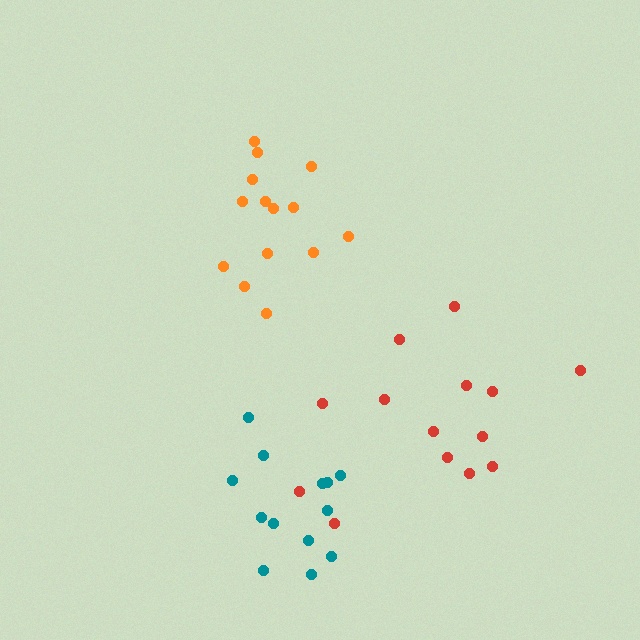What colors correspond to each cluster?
The clusters are colored: orange, teal, red.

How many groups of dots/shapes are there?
There are 3 groups.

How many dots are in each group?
Group 1: 14 dots, Group 2: 13 dots, Group 3: 14 dots (41 total).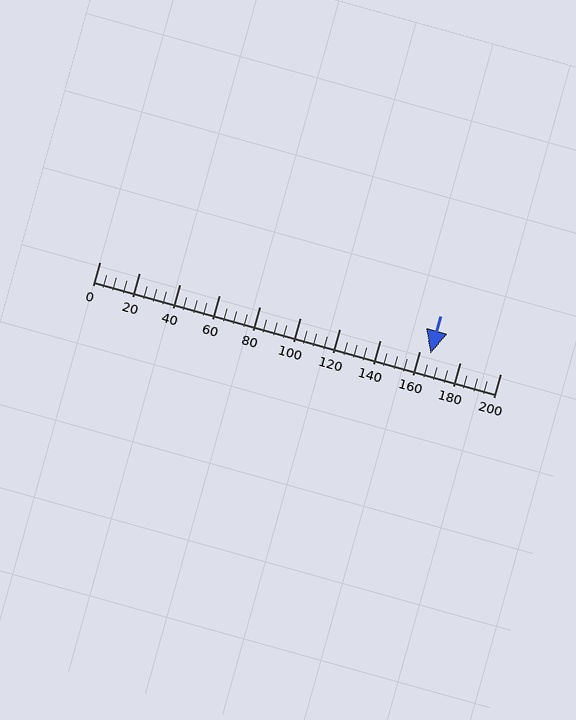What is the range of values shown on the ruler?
The ruler shows values from 0 to 200.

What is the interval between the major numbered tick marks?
The major tick marks are spaced 20 units apart.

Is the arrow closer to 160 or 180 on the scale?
The arrow is closer to 160.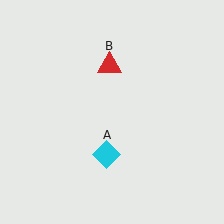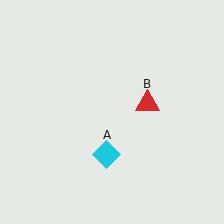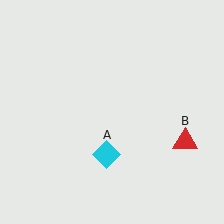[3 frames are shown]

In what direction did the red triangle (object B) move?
The red triangle (object B) moved down and to the right.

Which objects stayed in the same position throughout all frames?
Cyan diamond (object A) remained stationary.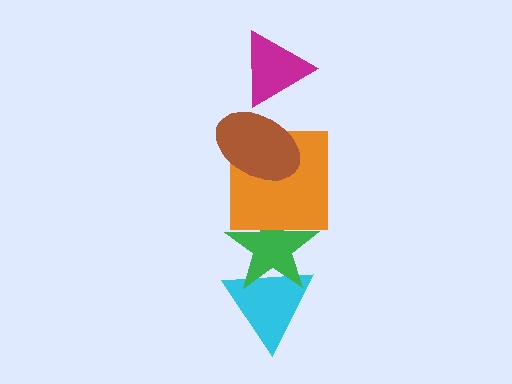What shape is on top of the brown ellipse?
The magenta triangle is on top of the brown ellipse.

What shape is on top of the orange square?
The brown ellipse is on top of the orange square.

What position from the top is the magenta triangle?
The magenta triangle is 1st from the top.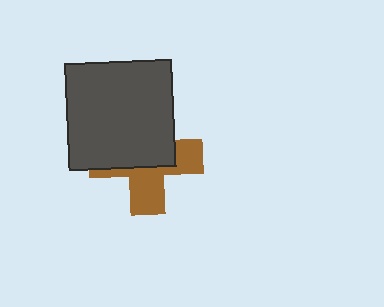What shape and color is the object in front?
The object in front is a dark gray square.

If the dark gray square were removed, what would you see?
You would see the complete brown cross.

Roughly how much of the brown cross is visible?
About half of it is visible (roughly 45%).